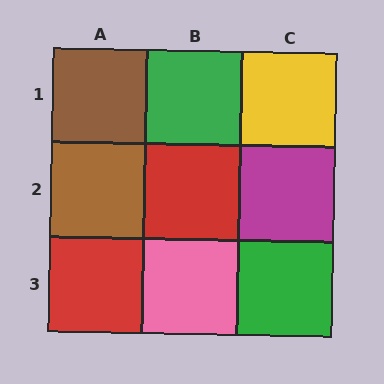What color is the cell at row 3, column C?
Green.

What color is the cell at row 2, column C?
Magenta.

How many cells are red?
2 cells are red.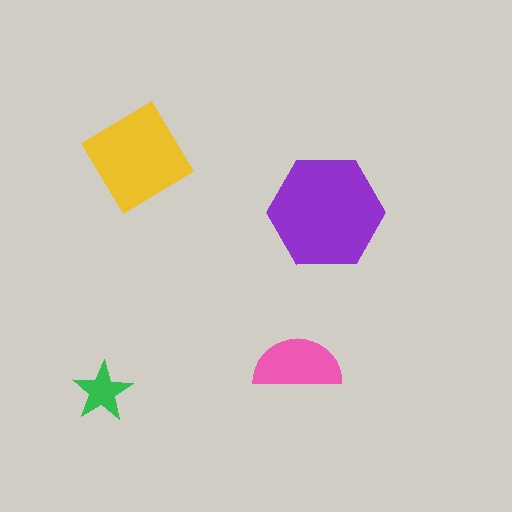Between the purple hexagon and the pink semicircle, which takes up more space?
The purple hexagon.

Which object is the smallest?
The green star.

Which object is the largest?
The purple hexagon.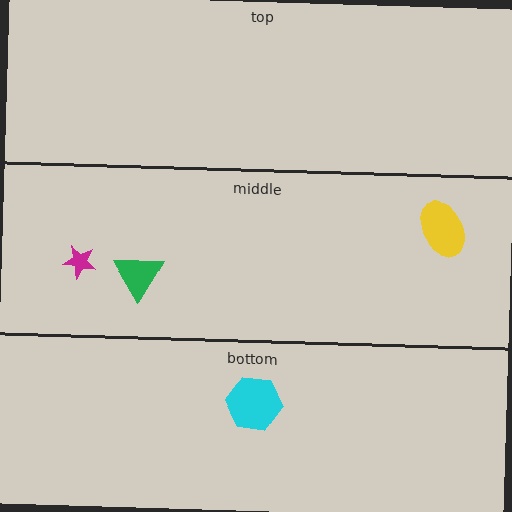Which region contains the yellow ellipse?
The middle region.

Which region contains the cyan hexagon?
The bottom region.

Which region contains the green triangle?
The middle region.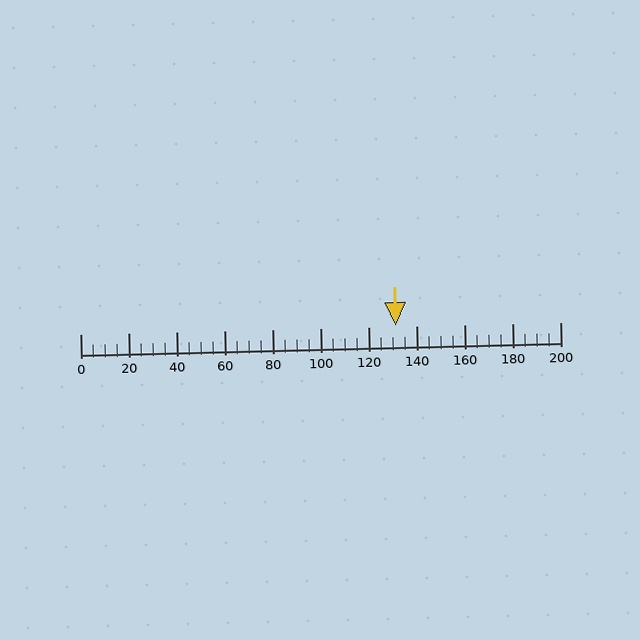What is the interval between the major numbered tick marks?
The major tick marks are spaced 20 units apart.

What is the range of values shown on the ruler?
The ruler shows values from 0 to 200.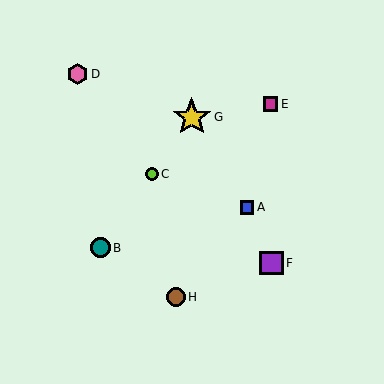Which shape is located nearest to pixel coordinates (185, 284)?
The brown circle (labeled H) at (176, 297) is nearest to that location.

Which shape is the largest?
The yellow star (labeled G) is the largest.